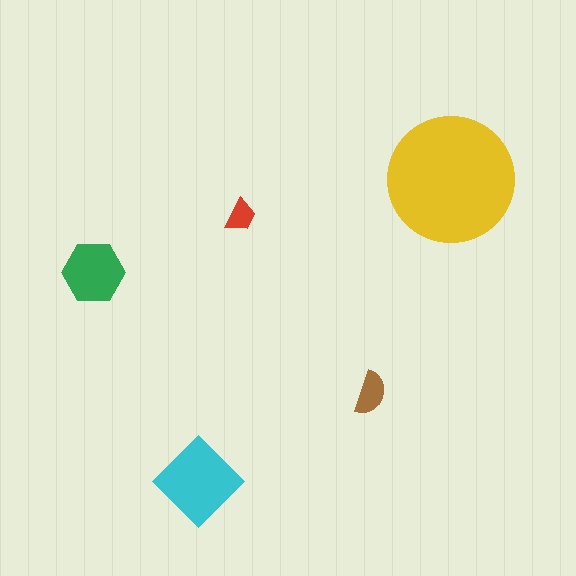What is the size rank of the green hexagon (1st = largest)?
3rd.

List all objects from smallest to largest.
The red trapezoid, the brown semicircle, the green hexagon, the cyan diamond, the yellow circle.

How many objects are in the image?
There are 5 objects in the image.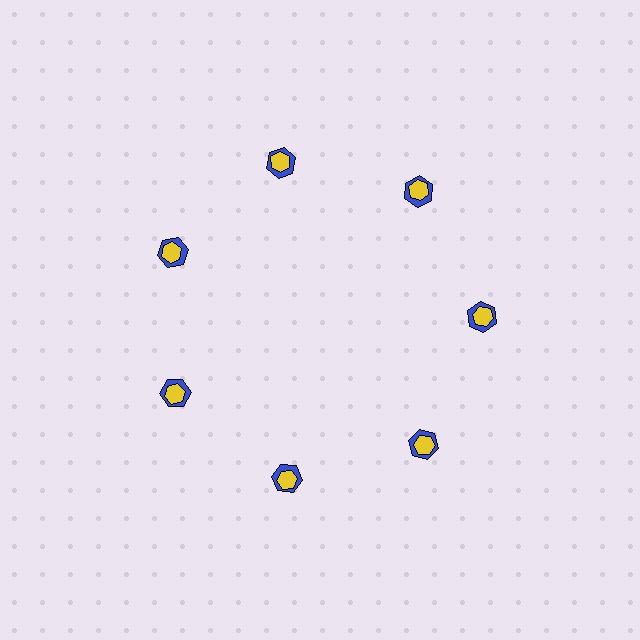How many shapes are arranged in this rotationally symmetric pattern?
There are 14 shapes, arranged in 7 groups of 2.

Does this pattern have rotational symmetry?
Yes, this pattern has 7-fold rotational symmetry. It looks the same after rotating 51 degrees around the center.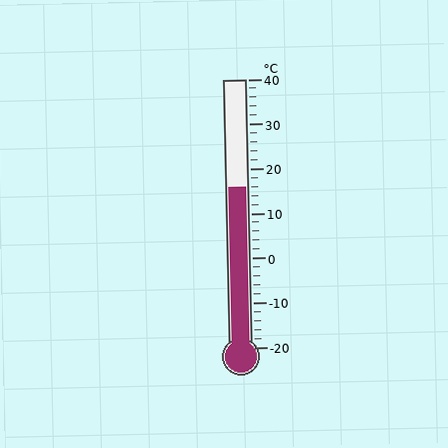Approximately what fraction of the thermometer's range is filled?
The thermometer is filled to approximately 60% of its range.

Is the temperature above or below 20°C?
The temperature is below 20°C.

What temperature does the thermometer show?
The thermometer shows approximately 16°C.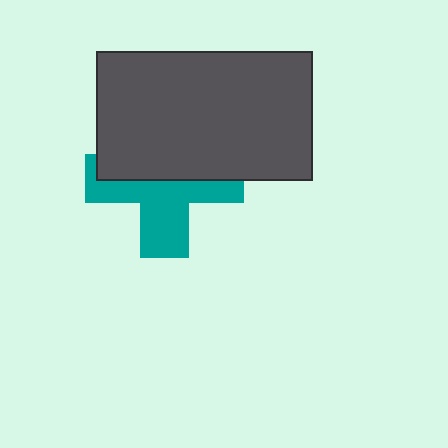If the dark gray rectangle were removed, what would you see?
You would see the complete teal cross.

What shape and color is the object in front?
The object in front is a dark gray rectangle.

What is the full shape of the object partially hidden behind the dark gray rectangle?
The partially hidden object is a teal cross.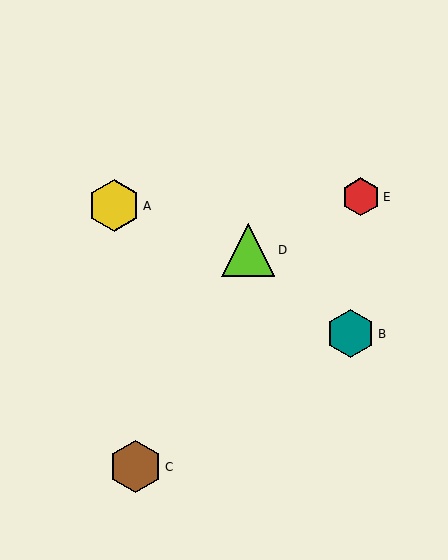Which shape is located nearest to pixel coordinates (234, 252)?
The lime triangle (labeled D) at (248, 250) is nearest to that location.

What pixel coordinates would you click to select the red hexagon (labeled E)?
Click at (361, 197) to select the red hexagon E.